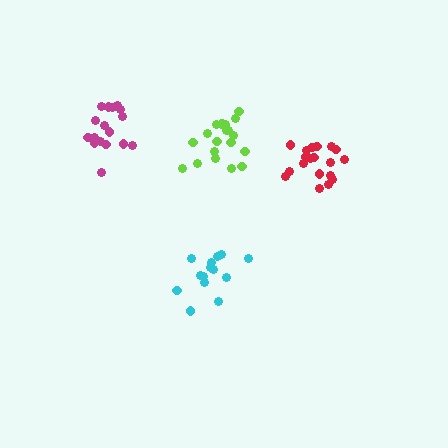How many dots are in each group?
Group 1: 19 dots, Group 2: 17 dots, Group 3: 19 dots, Group 4: 14 dots (69 total).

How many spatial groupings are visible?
There are 4 spatial groupings.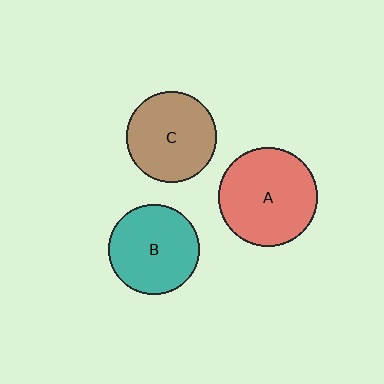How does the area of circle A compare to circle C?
Approximately 1.2 times.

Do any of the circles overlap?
No, none of the circles overlap.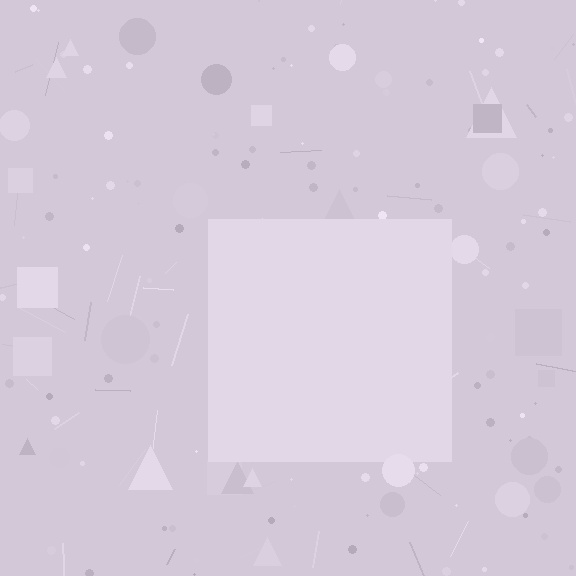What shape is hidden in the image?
A square is hidden in the image.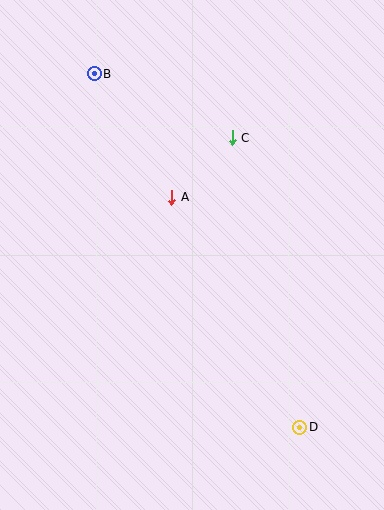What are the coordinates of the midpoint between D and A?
The midpoint between D and A is at (236, 312).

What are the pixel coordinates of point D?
Point D is at (300, 427).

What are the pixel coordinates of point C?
Point C is at (232, 138).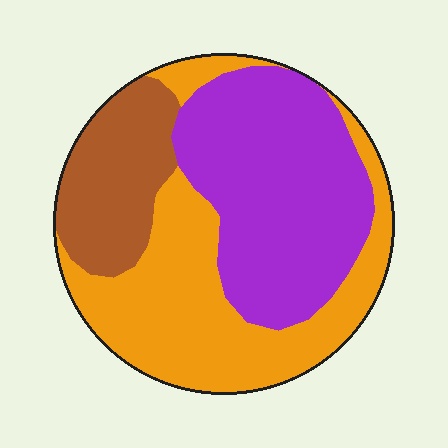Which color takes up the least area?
Brown, at roughly 20%.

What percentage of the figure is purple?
Purple takes up about two fifths (2/5) of the figure.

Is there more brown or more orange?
Orange.